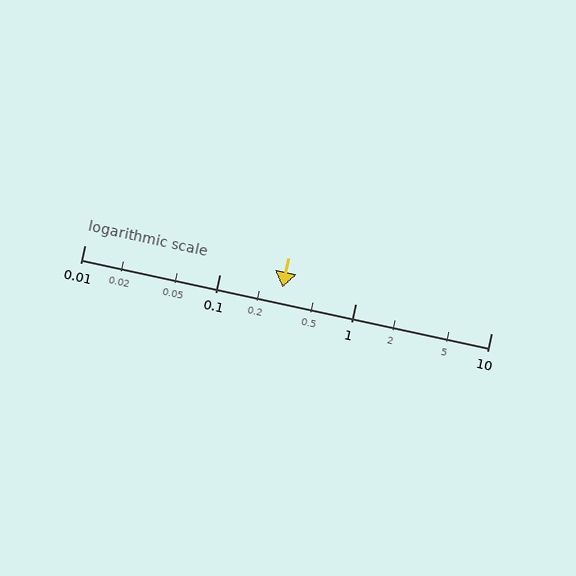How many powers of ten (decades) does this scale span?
The scale spans 3 decades, from 0.01 to 10.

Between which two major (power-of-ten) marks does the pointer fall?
The pointer is between 0.1 and 1.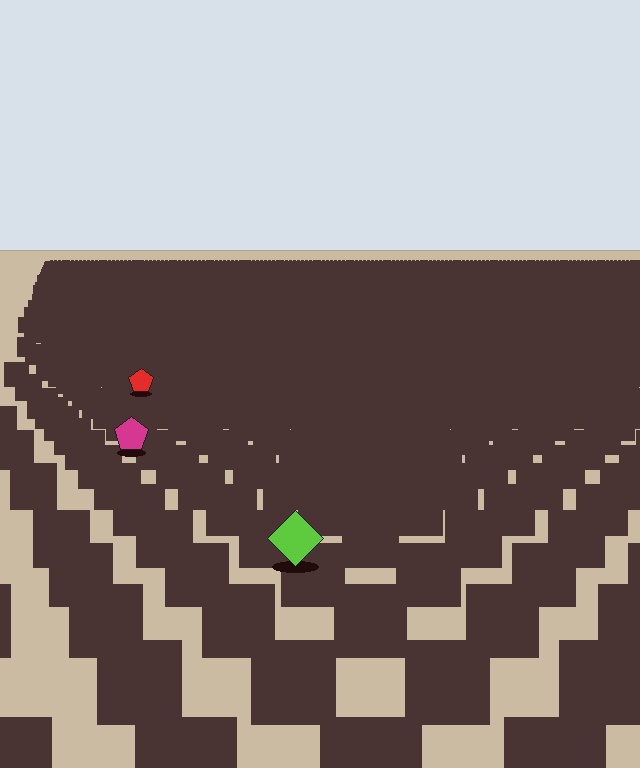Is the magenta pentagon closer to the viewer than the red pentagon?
Yes. The magenta pentagon is closer — you can tell from the texture gradient: the ground texture is coarser near it.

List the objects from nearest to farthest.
From nearest to farthest: the lime diamond, the magenta pentagon, the red pentagon.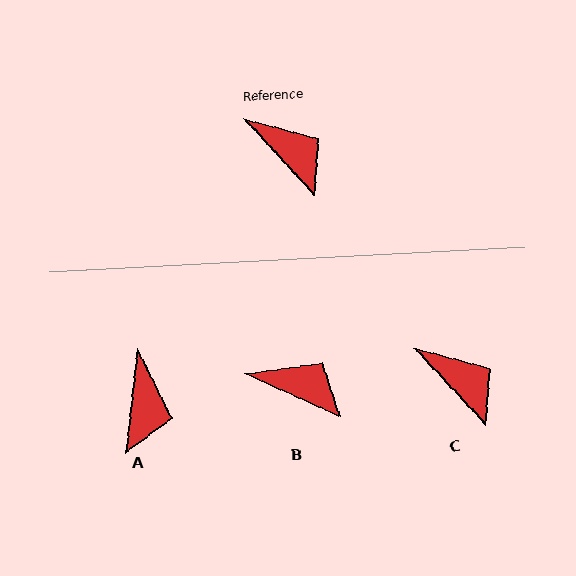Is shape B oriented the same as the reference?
No, it is off by about 23 degrees.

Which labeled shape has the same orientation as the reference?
C.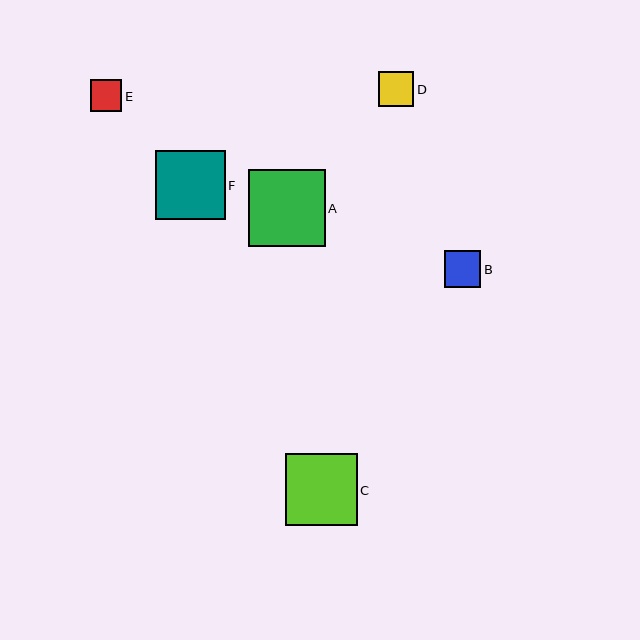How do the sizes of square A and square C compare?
Square A and square C are approximately the same size.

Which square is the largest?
Square A is the largest with a size of approximately 77 pixels.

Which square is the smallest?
Square E is the smallest with a size of approximately 31 pixels.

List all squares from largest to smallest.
From largest to smallest: A, C, F, B, D, E.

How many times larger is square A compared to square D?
Square A is approximately 2.2 times the size of square D.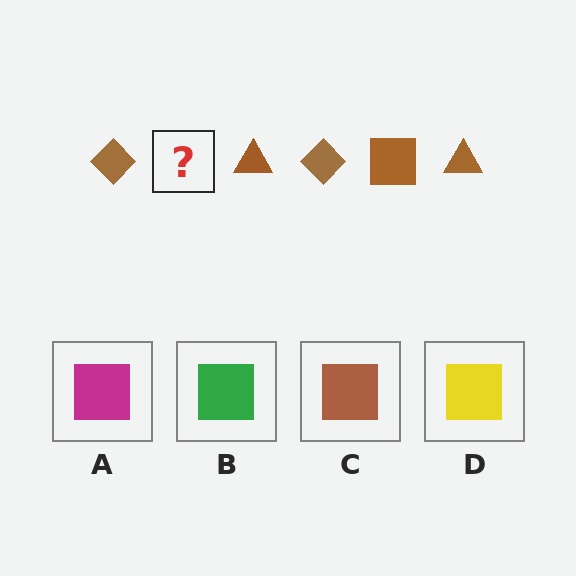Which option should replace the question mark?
Option C.